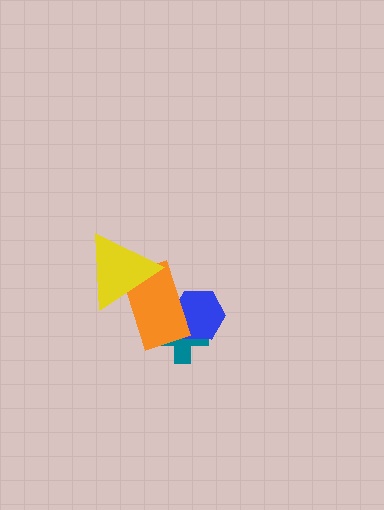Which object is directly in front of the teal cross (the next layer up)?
The blue hexagon is directly in front of the teal cross.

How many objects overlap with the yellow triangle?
1 object overlaps with the yellow triangle.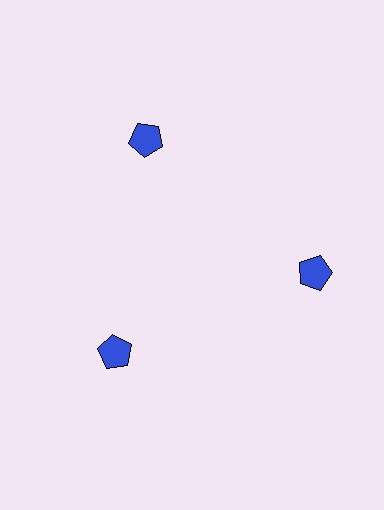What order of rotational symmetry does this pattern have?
This pattern has 3-fold rotational symmetry.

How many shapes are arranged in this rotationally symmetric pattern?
There are 3 shapes, arranged in 3 groups of 1.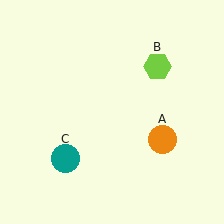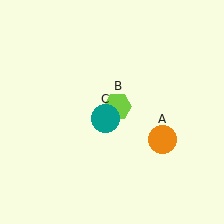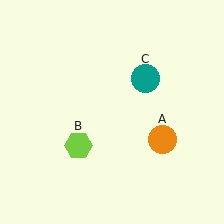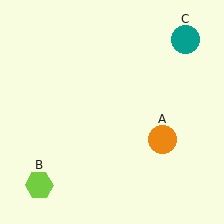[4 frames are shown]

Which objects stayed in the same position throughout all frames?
Orange circle (object A) remained stationary.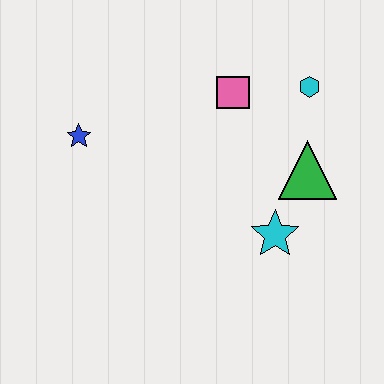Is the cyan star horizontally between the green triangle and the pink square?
Yes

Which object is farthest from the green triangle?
The blue star is farthest from the green triangle.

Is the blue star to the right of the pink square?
No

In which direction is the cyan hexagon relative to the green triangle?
The cyan hexagon is above the green triangle.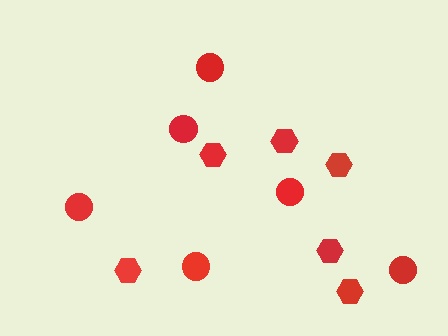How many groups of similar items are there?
There are 2 groups: one group of hexagons (6) and one group of circles (6).